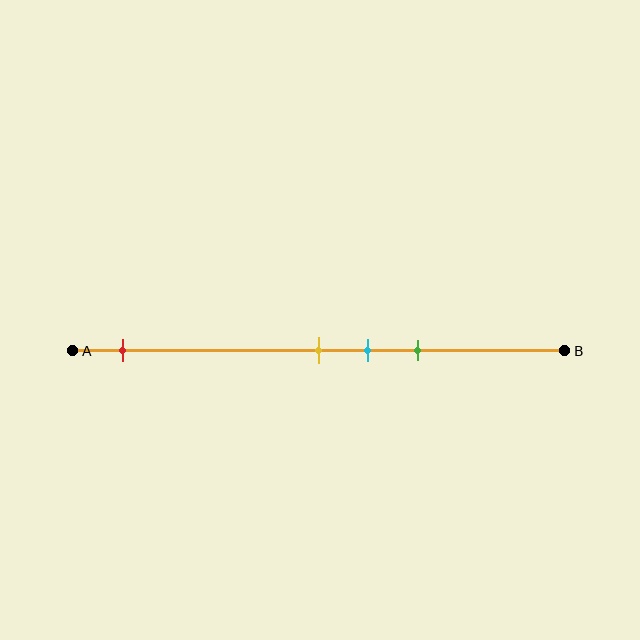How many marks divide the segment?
There are 4 marks dividing the segment.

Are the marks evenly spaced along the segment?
No, the marks are not evenly spaced.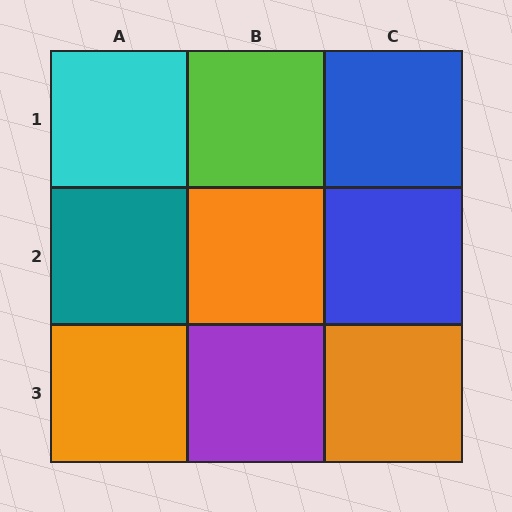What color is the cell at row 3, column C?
Orange.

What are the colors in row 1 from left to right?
Cyan, lime, blue.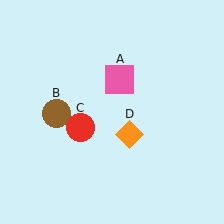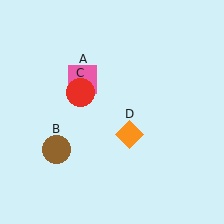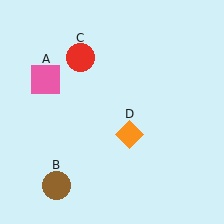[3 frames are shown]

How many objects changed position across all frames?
3 objects changed position: pink square (object A), brown circle (object B), red circle (object C).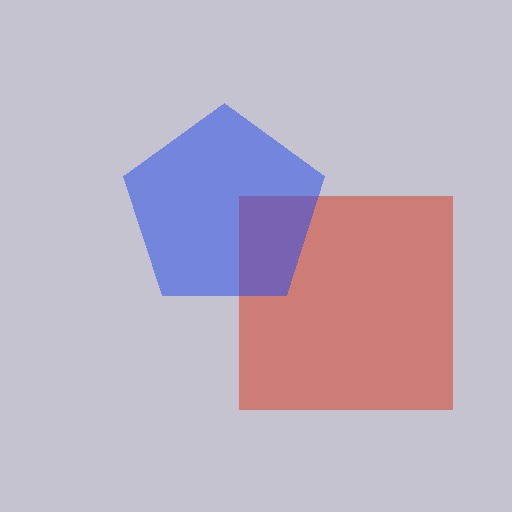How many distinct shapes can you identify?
There are 2 distinct shapes: a red square, a blue pentagon.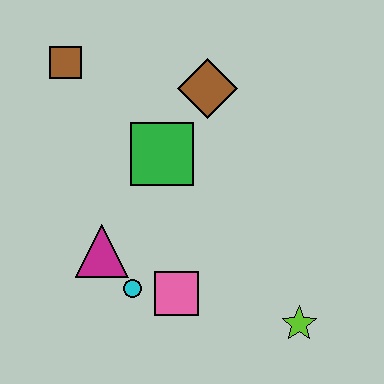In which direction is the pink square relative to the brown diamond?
The pink square is below the brown diamond.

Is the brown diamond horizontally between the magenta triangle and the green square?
No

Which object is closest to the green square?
The brown diamond is closest to the green square.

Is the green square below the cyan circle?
No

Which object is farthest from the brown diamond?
The lime star is farthest from the brown diamond.